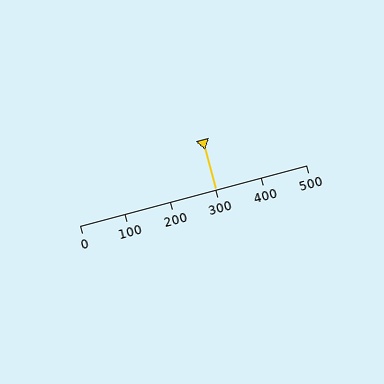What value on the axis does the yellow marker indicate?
The marker indicates approximately 300.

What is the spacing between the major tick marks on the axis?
The major ticks are spaced 100 apart.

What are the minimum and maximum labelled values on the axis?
The axis runs from 0 to 500.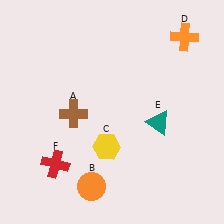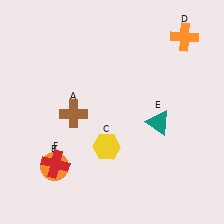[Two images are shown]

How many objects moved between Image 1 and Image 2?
1 object moved between the two images.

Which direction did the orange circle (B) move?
The orange circle (B) moved left.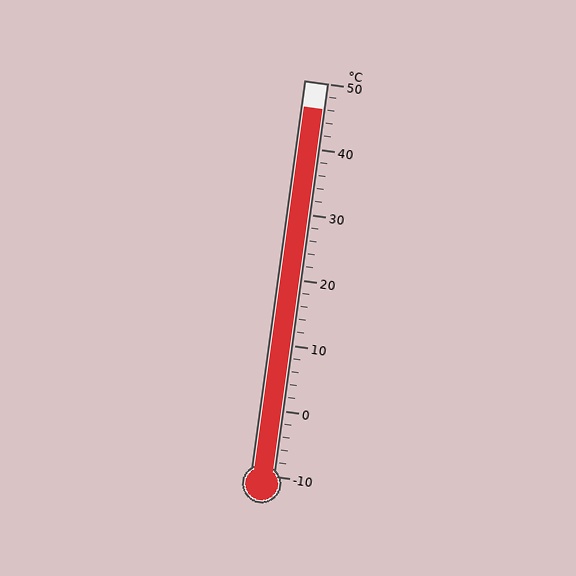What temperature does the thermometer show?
The thermometer shows approximately 46°C.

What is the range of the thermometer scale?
The thermometer scale ranges from -10°C to 50°C.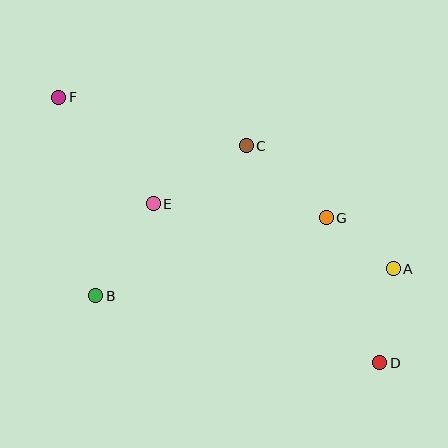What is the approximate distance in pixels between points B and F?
The distance between B and F is approximately 202 pixels.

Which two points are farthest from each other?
Points D and F are farthest from each other.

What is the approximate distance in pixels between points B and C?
The distance between B and C is approximately 212 pixels.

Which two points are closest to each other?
Points A and G are closest to each other.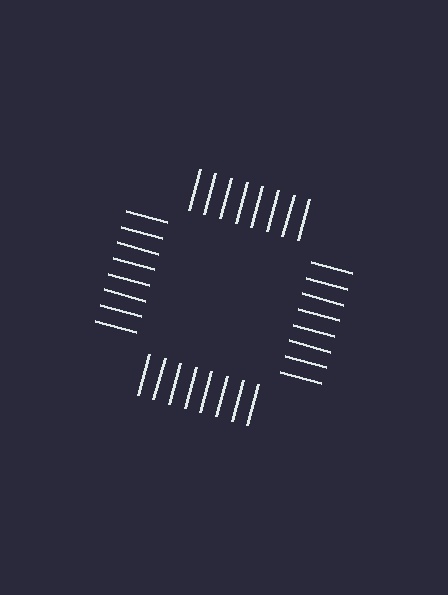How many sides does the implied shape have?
4 sides — the line-ends trace a square.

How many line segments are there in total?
32 — 8 along each of the 4 edges.